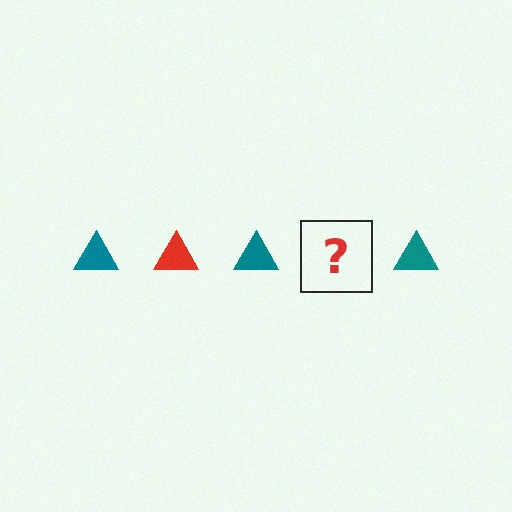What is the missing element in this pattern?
The missing element is a red triangle.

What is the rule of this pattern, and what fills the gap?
The rule is that the pattern cycles through teal, red triangles. The gap should be filled with a red triangle.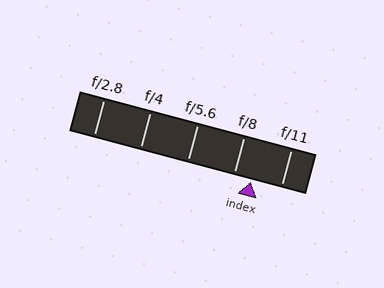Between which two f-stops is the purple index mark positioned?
The index mark is between f/8 and f/11.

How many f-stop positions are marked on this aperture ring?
There are 5 f-stop positions marked.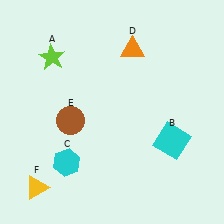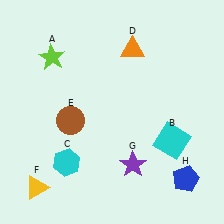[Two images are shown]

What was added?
A purple star (G), a blue pentagon (H) were added in Image 2.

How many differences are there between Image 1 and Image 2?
There are 2 differences between the two images.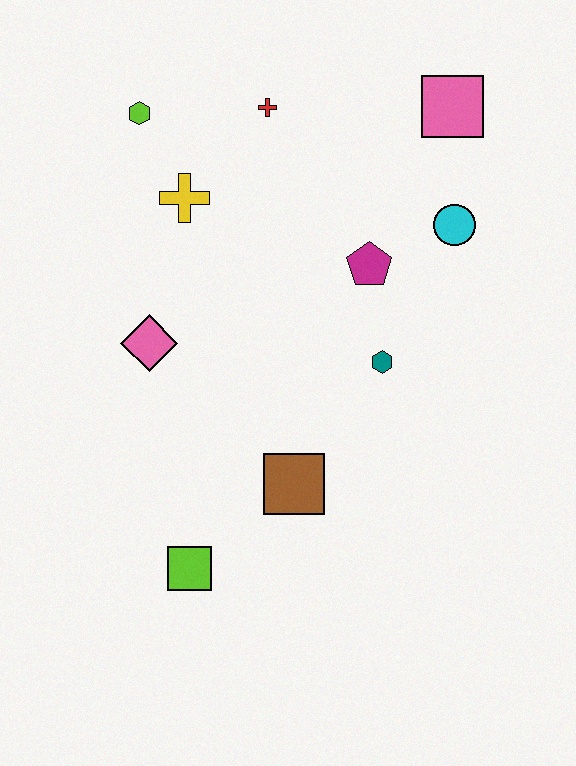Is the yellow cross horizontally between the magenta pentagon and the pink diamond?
Yes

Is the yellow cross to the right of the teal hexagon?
No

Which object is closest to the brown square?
The lime square is closest to the brown square.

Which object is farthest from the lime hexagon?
The lime square is farthest from the lime hexagon.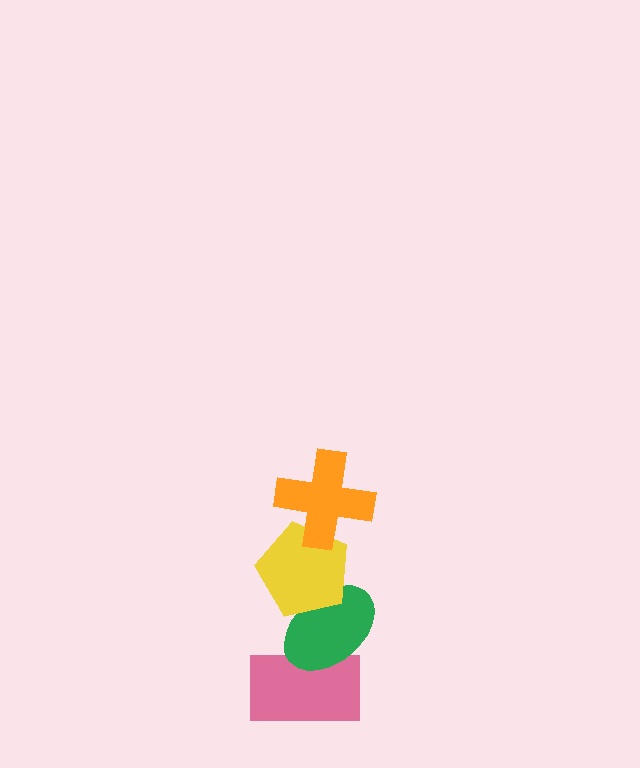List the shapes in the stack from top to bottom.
From top to bottom: the orange cross, the yellow pentagon, the green ellipse, the pink rectangle.